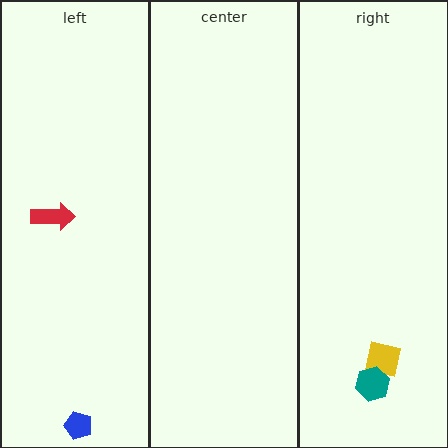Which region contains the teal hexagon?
The right region.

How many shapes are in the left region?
2.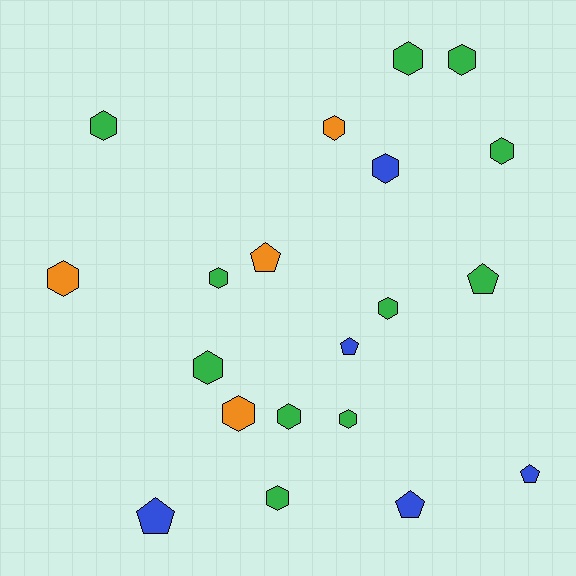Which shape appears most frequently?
Hexagon, with 14 objects.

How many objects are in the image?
There are 20 objects.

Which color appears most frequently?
Green, with 11 objects.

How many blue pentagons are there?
There are 4 blue pentagons.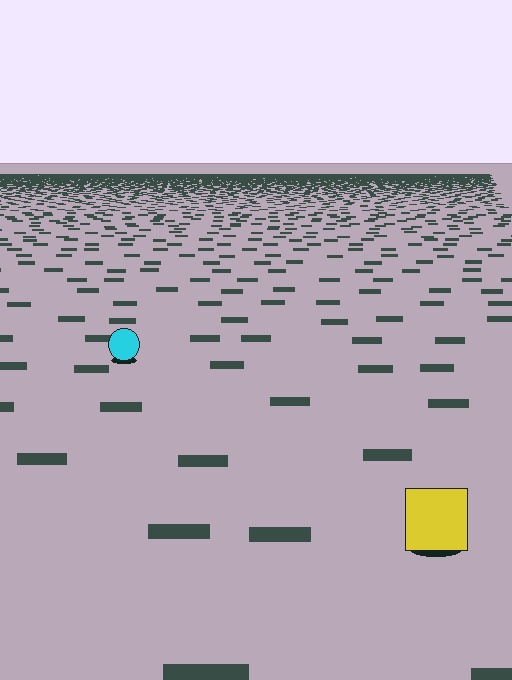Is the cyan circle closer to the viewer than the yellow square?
No. The yellow square is closer — you can tell from the texture gradient: the ground texture is coarser near it.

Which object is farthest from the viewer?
The cyan circle is farthest from the viewer. It appears smaller and the ground texture around it is denser.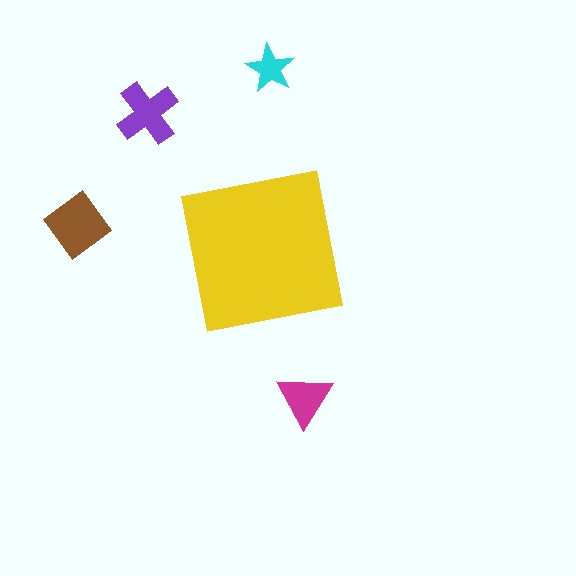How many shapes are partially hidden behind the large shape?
0 shapes are partially hidden.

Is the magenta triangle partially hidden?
No, the magenta triangle is fully visible.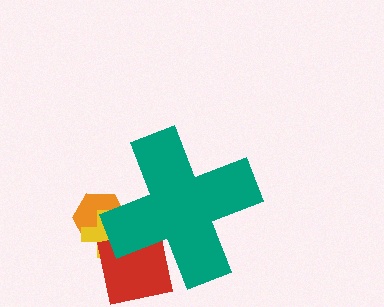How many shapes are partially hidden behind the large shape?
4 shapes are partially hidden.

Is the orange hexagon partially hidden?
Yes, the orange hexagon is partially hidden behind the teal cross.